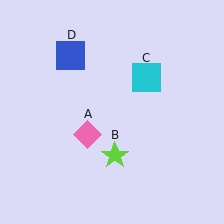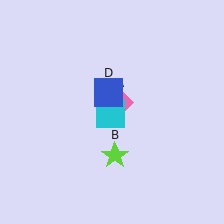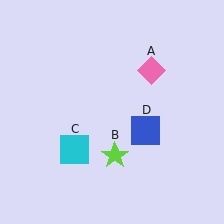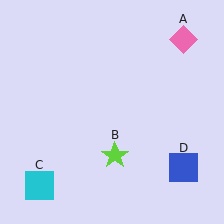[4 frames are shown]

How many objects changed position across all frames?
3 objects changed position: pink diamond (object A), cyan square (object C), blue square (object D).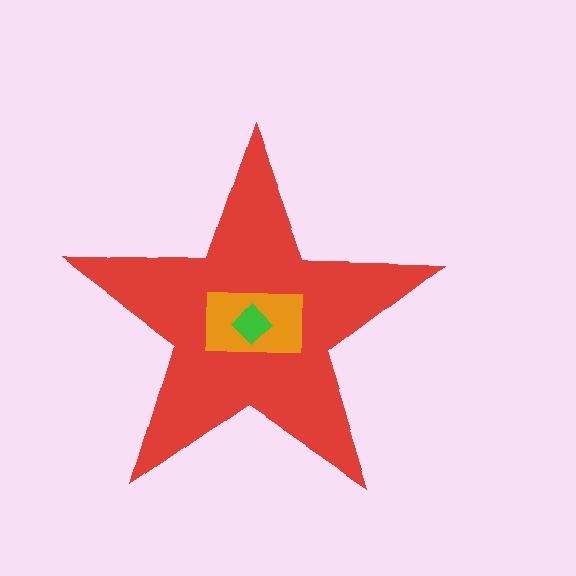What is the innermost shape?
The green diamond.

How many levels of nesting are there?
3.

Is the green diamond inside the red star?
Yes.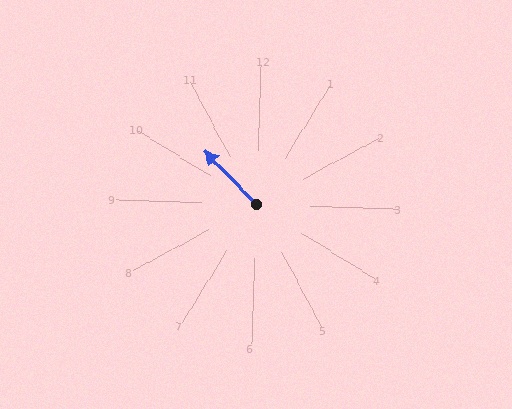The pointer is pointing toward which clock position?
Roughly 10 o'clock.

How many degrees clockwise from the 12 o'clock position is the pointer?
Approximately 314 degrees.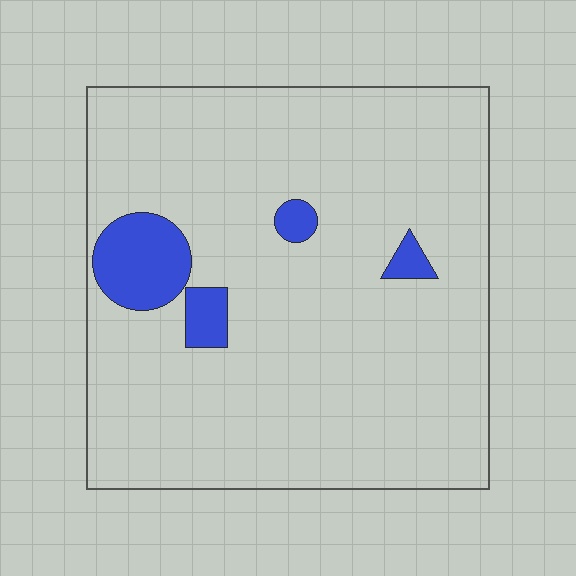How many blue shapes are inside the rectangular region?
4.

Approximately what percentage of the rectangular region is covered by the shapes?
Approximately 10%.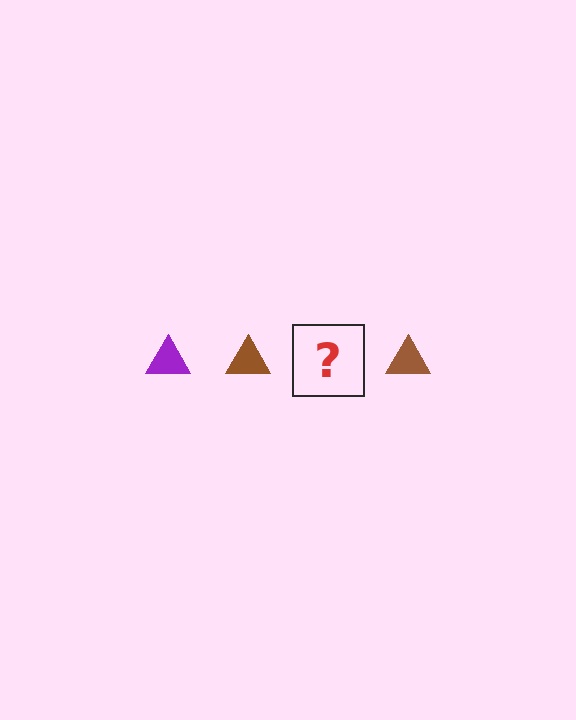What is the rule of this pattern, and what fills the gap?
The rule is that the pattern cycles through purple, brown triangles. The gap should be filled with a purple triangle.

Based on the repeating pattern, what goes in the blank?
The blank should be a purple triangle.